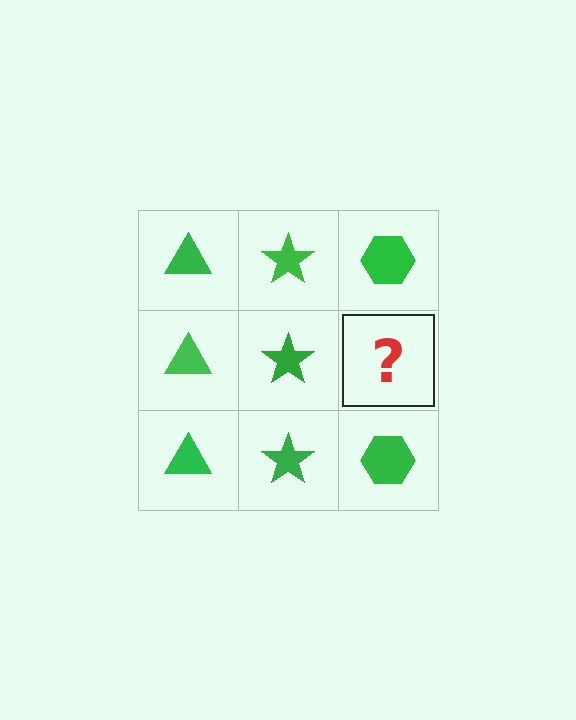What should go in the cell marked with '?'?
The missing cell should contain a green hexagon.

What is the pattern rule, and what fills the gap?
The rule is that each column has a consistent shape. The gap should be filled with a green hexagon.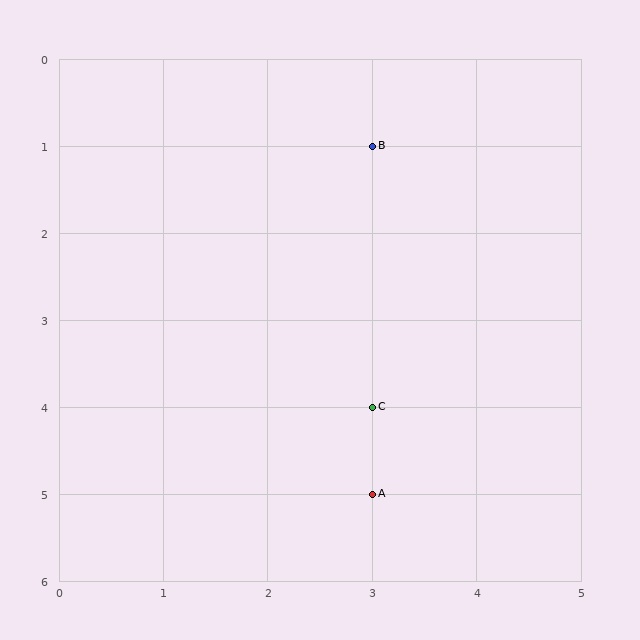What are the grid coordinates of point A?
Point A is at grid coordinates (3, 5).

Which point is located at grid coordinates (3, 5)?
Point A is at (3, 5).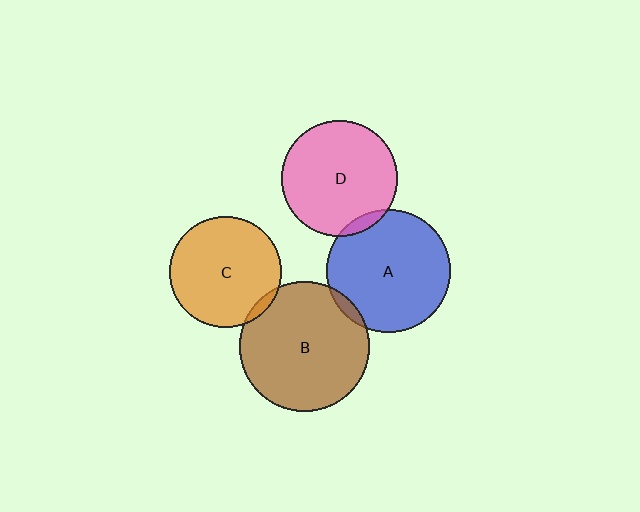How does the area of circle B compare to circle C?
Approximately 1.4 times.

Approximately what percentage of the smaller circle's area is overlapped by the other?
Approximately 5%.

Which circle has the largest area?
Circle B (brown).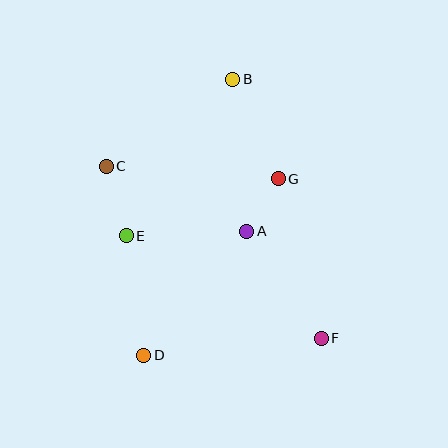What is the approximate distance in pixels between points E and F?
The distance between E and F is approximately 220 pixels.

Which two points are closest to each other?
Points A and G are closest to each other.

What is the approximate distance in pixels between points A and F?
The distance between A and F is approximately 130 pixels.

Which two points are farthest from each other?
Points B and D are farthest from each other.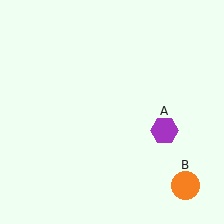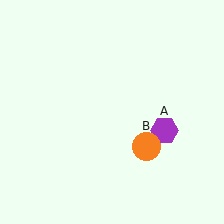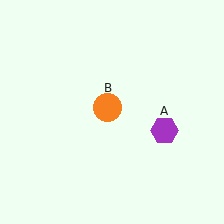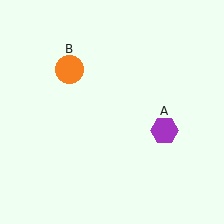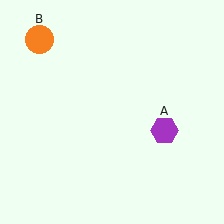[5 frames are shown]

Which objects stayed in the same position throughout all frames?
Purple hexagon (object A) remained stationary.